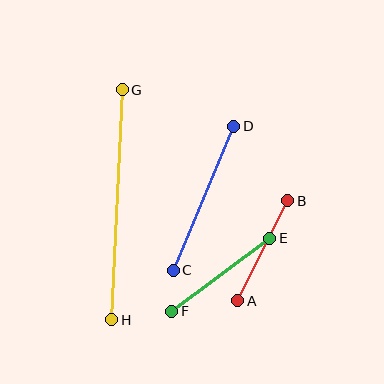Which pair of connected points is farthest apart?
Points G and H are farthest apart.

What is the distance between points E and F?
The distance is approximately 122 pixels.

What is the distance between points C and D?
The distance is approximately 156 pixels.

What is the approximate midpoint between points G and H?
The midpoint is at approximately (117, 205) pixels.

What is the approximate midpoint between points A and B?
The midpoint is at approximately (263, 251) pixels.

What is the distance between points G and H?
The distance is approximately 230 pixels.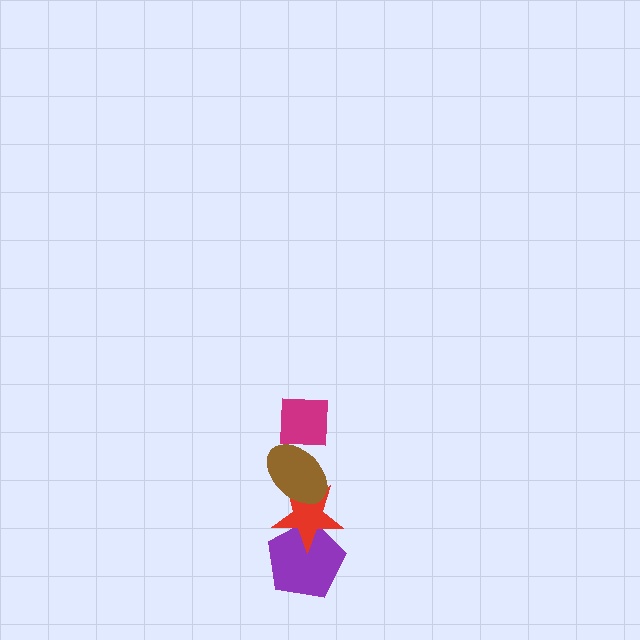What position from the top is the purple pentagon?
The purple pentagon is 4th from the top.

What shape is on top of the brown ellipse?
The magenta square is on top of the brown ellipse.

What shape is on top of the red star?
The brown ellipse is on top of the red star.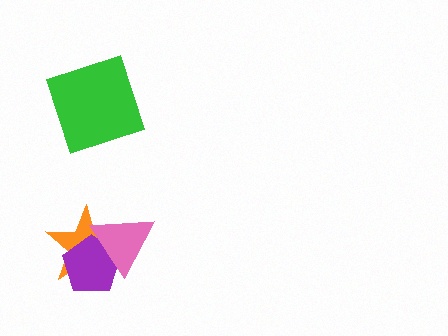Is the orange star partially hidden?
Yes, it is partially covered by another shape.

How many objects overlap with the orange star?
2 objects overlap with the orange star.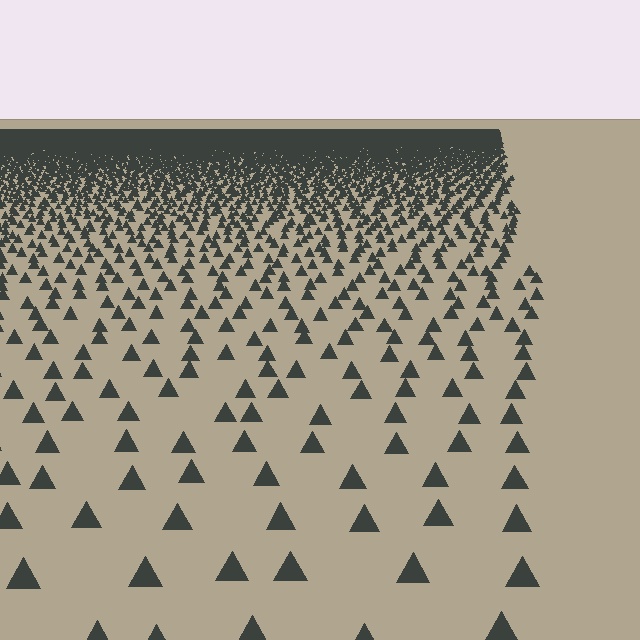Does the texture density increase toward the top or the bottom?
Density increases toward the top.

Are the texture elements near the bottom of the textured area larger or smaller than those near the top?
Larger. Near the bottom, elements are closer to the viewer and appear at a bigger on-screen size.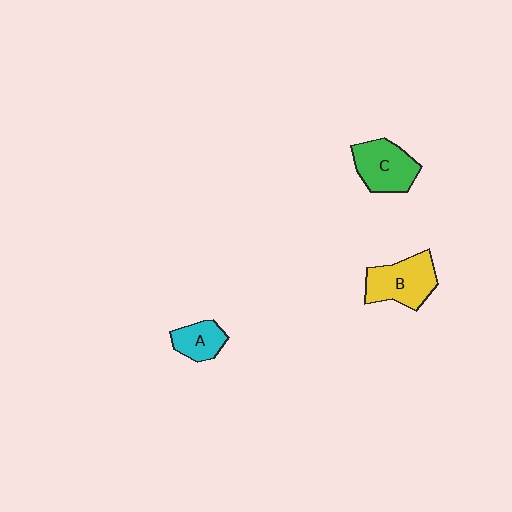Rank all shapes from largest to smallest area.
From largest to smallest: B (yellow), C (green), A (cyan).